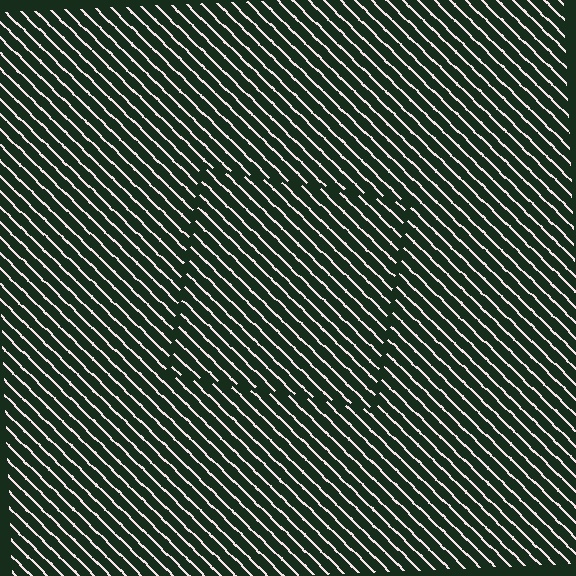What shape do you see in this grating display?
An illusory square. The interior of the shape contains the same grating, shifted by half a period — the contour is defined by the phase discontinuity where line-ends from the inner and outer gratings abut.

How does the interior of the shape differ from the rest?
The interior of the shape contains the same grating, shifted by half a period — the contour is defined by the phase discontinuity where line-ends from the inner and outer gratings abut.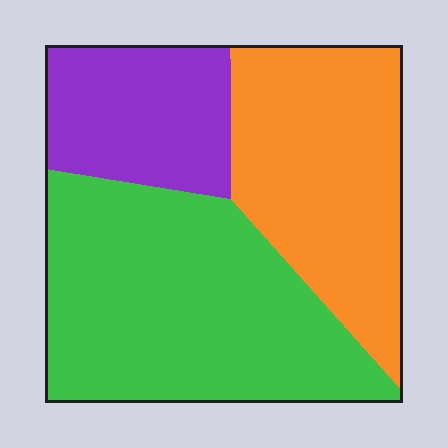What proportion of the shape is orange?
Orange takes up about one third (1/3) of the shape.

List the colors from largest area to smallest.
From largest to smallest: green, orange, purple.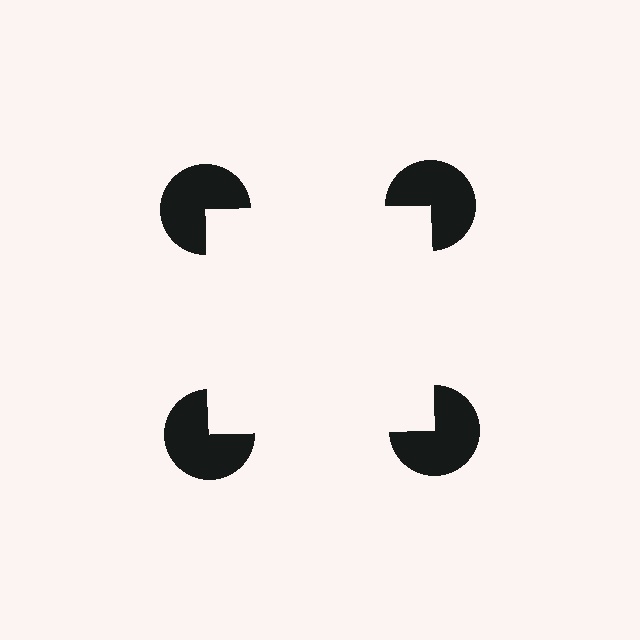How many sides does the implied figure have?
4 sides.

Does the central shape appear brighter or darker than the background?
It typically appears slightly brighter than the background, even though no actual brightness change is drawn.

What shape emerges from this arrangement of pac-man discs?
An illusory square — its edges are inferred from the aligned wedge cuts in the pac-man discs, not physically drawn.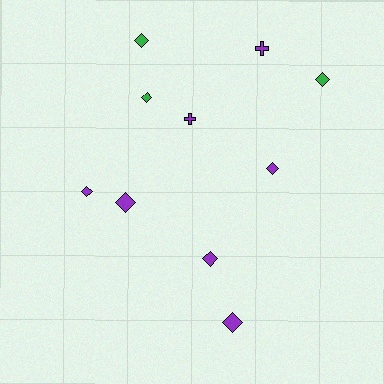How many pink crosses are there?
There are no pink crosses.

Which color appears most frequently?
Purple, with 7 objects.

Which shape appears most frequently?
Diamond, with 8 objects.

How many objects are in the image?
There are 10 objects.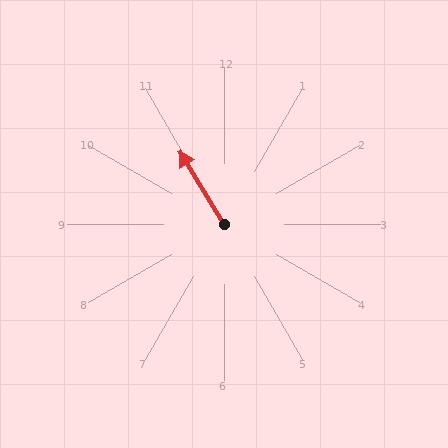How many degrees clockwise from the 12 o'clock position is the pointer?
Approximately 328 degrees.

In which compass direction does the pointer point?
Northwest.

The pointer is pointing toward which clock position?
Roughly 11 o'clock.